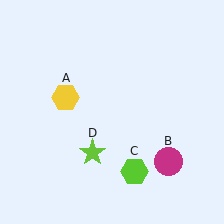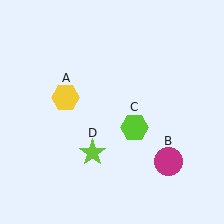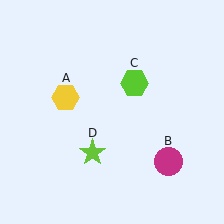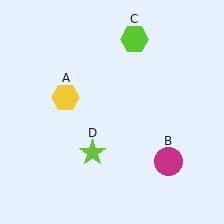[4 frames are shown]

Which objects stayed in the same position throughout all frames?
Yellow hexagon (object A) and magenta circle (object B) and lime star (object D) remained stationary.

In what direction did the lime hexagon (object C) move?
The lime hexagon (object C) moved up.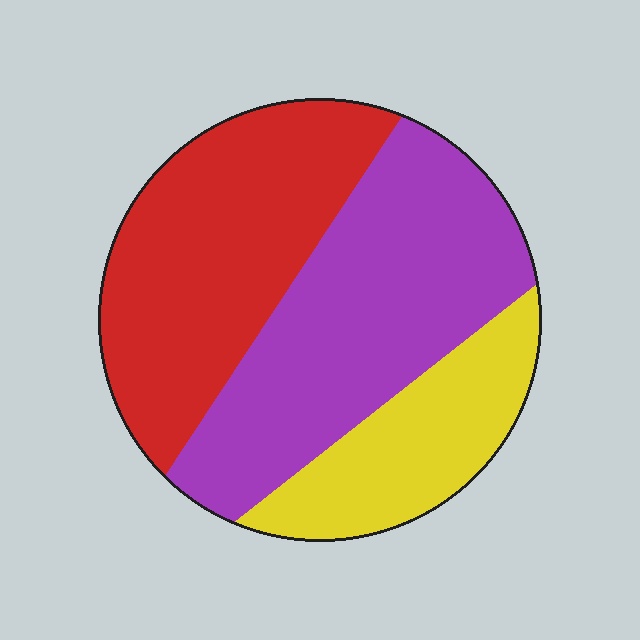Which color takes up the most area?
Purple, at roughly 40%.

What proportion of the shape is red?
Red takes up between a quarter and a half of the shape.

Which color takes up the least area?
Yellow, at roughly 20%.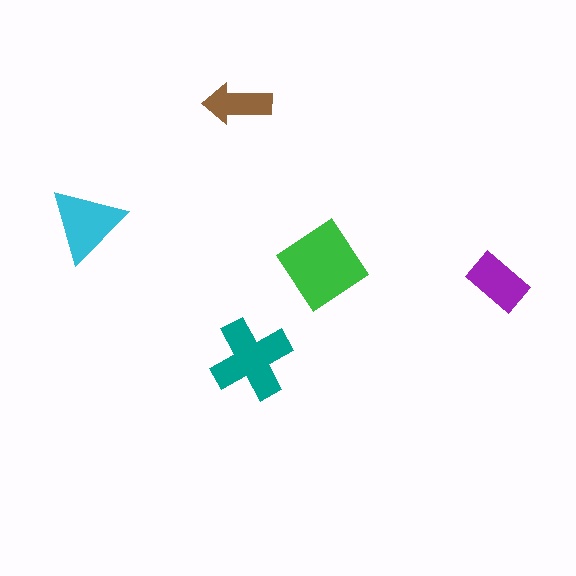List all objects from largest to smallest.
The green diamond, the teal cross, the cyan triangle, the purple rectangle, the brown arrow.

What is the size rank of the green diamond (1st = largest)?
1st.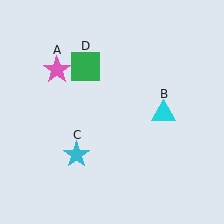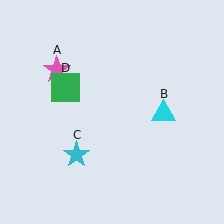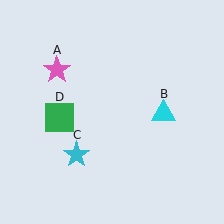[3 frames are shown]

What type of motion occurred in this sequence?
The green square (object D) rotated counterclockwise around the center of the scene.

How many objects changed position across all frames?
1 object changed position: green square (object D).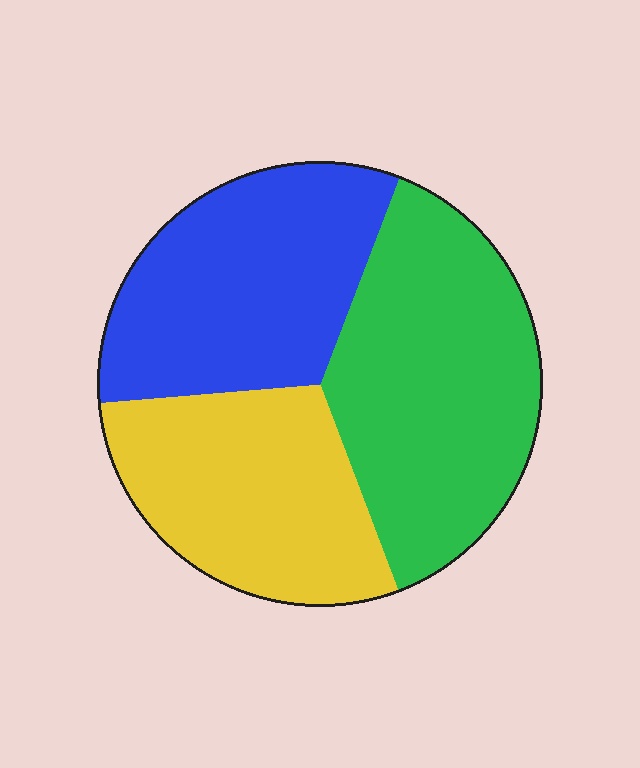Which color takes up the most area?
Green, at roughly 40%.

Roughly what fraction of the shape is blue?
Blue covers about 30% of the shape.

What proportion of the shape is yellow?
Yellow covers around 30% of the shape.